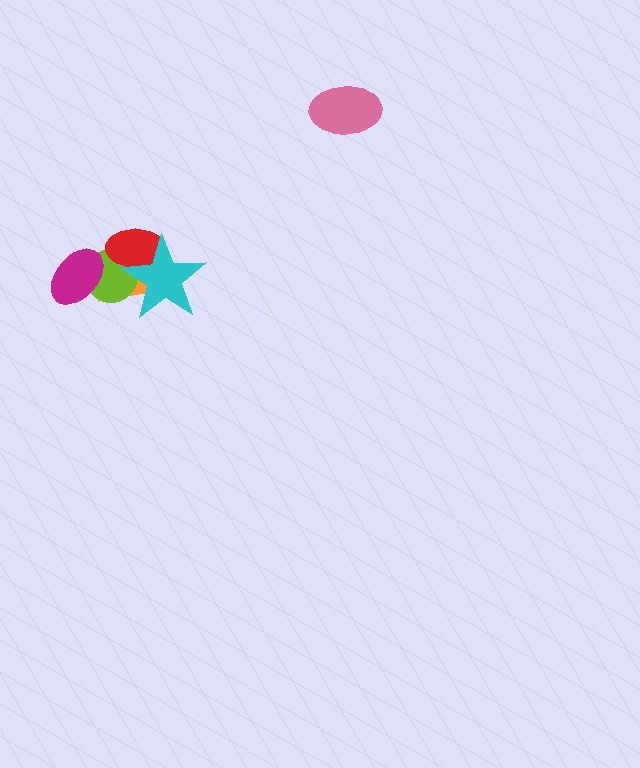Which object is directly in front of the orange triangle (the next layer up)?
The lime circle is directly in front of the orange triangle.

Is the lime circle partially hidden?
Yes, it is partially covered by another shape.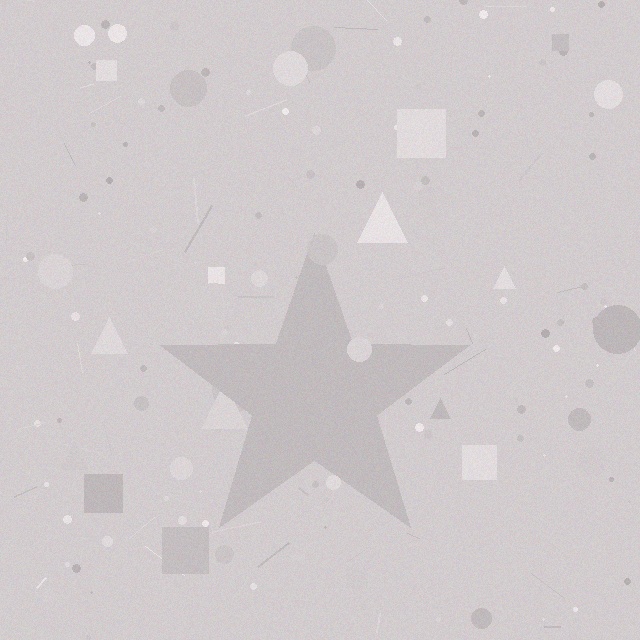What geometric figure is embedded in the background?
A star is embedded in the background.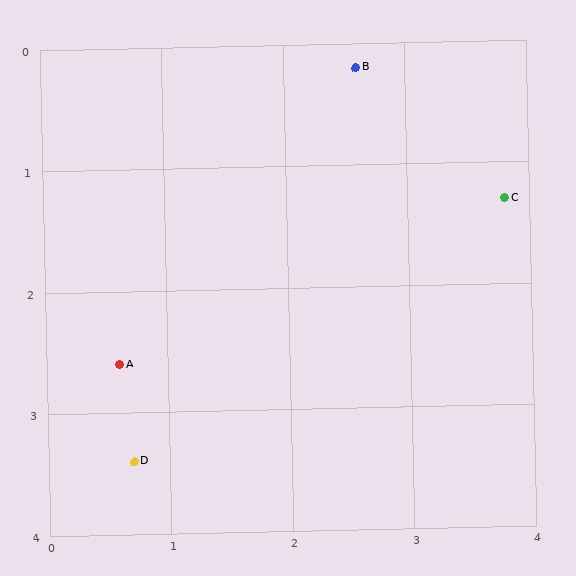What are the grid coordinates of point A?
Point A is at approximately (0.6, 2.6).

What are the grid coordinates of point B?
Point B is at approximately (2.6, 0.2).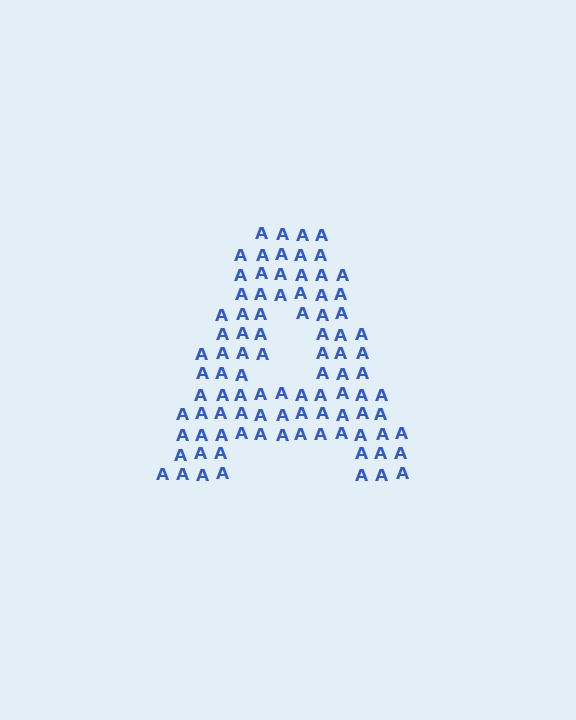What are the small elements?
The small elements are letter A's.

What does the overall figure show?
The overall figure shows the letter A.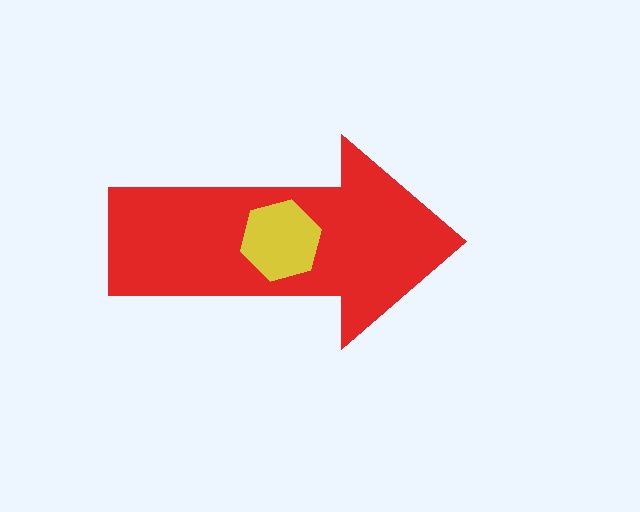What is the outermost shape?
The red arrow.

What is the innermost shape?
The yellow hexagon.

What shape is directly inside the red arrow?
The yellow hexagon.